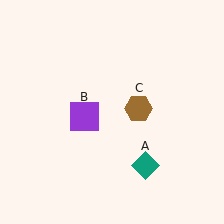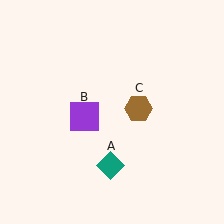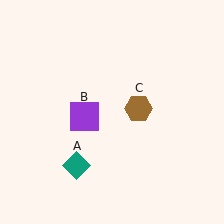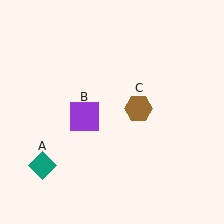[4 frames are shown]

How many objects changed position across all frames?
1 object changed position: teal diamond (object A).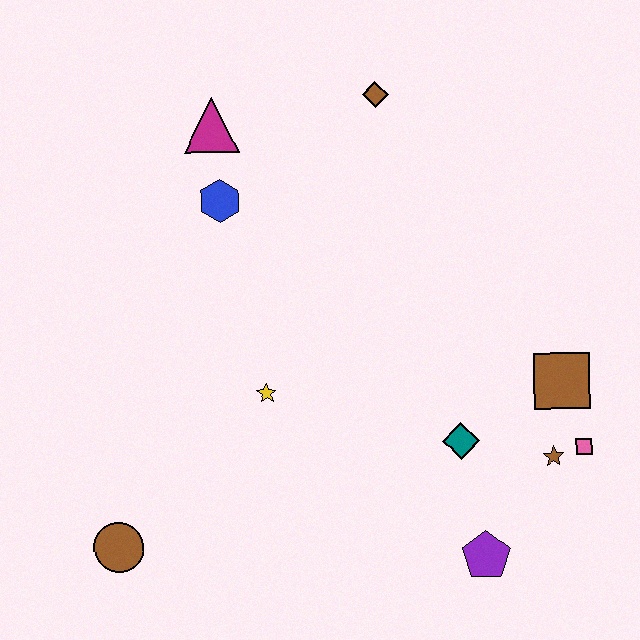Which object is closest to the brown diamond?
The magenta triangle is closest to the brown diamond.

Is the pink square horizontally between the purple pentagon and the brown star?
No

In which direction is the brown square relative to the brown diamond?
The brown square is below the brown diamond.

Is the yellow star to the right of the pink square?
No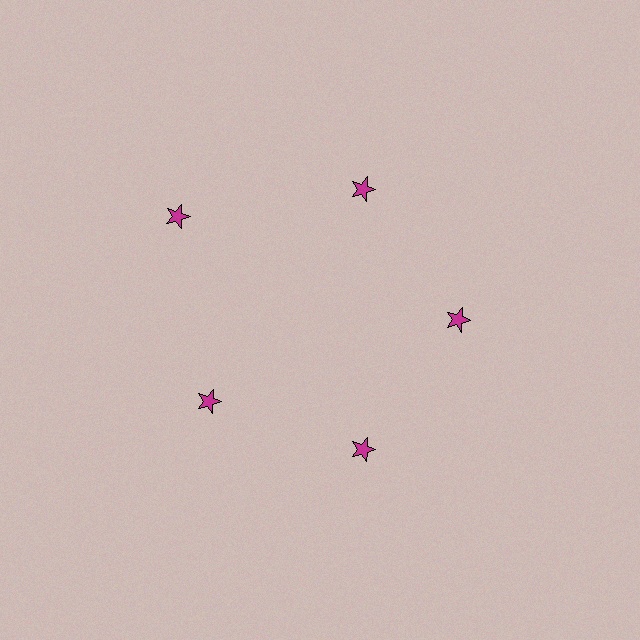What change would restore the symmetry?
The symmetry would be restored by moving it inward, back onto the ring so that all 5 stars sit at equal angles and equal distance from the center.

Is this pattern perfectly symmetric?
No. The 5 magenta stars are arranged in a ring, but one element near the 10 o'clock position is pushed outward from the center, breaking the 5-fold rotational symmetry.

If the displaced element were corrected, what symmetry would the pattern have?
It would have 5-fold rotational symmetry — the pattern would map onto itself every 72 degrees.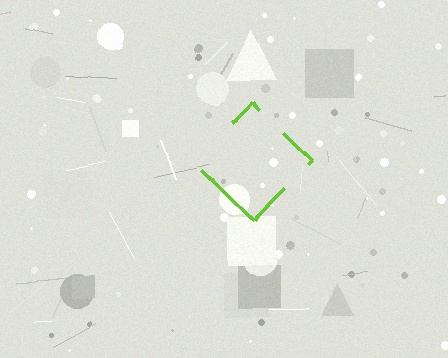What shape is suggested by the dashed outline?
The dashed outline suggests a diamond.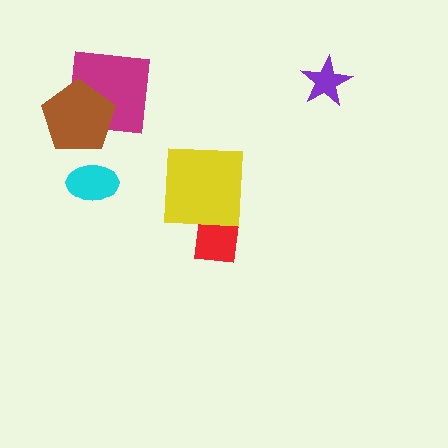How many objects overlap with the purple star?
0 objects overlap with the purple star.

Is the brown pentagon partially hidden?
No, no other shape covers it.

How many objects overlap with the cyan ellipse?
0 objects overlap with the cyan ellipse.